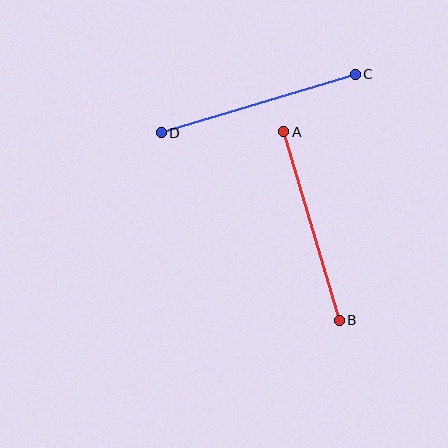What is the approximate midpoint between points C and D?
The midpoint is at approximately (258, 103) pixels.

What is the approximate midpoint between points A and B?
The midpoint is at approximately (311, 226) pixels.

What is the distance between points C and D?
The distance is approximately 203 pixels.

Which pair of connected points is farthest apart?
Points C and D are farthest apart.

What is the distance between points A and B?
The distance is approximately 196 pixels.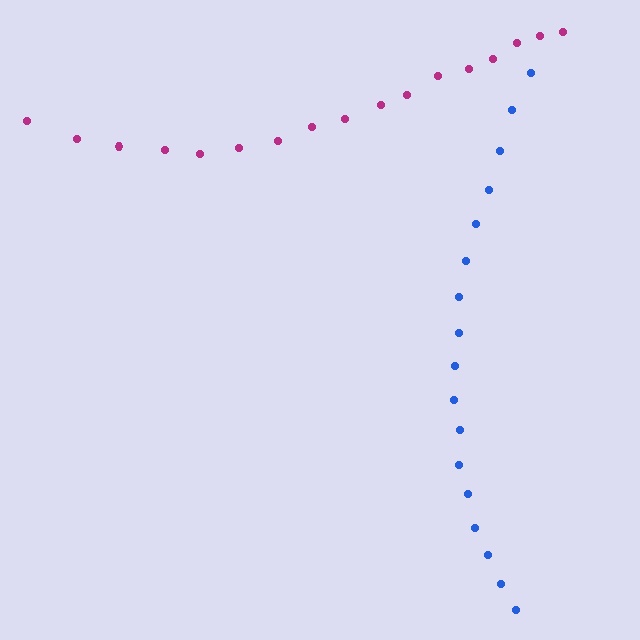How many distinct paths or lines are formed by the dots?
There are 2 distinct paths.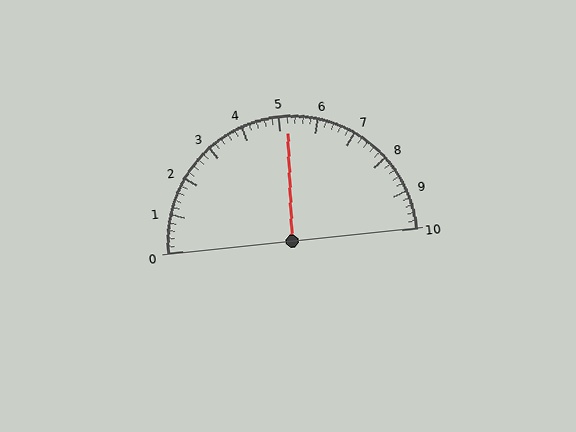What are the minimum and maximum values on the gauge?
The gauge ranges from 0 to 10.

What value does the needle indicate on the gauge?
The needle indicates approximately 5.2.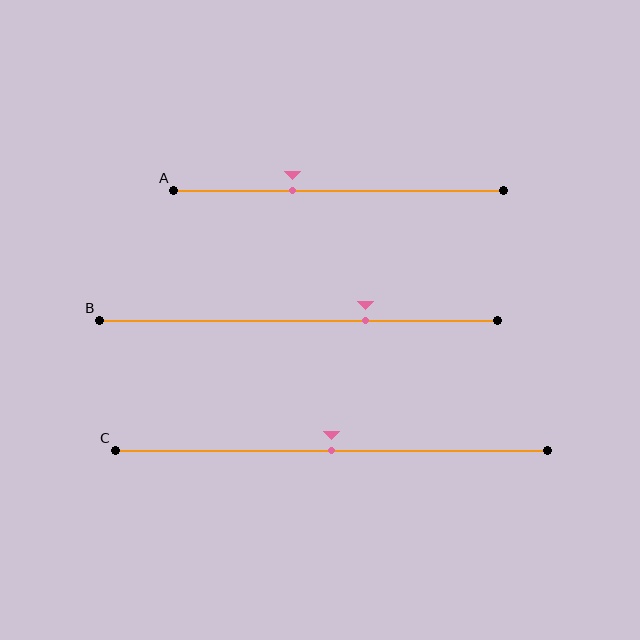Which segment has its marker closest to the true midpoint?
Segment C has its marker closest to the true midpoint.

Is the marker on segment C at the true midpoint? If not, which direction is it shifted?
Yes, the marker on segment C is at the true midpoint.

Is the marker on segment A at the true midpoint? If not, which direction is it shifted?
No, the marker on segment A is shifted to the left by about 14% of the segment length.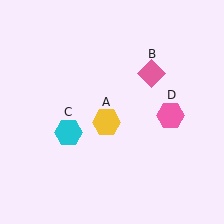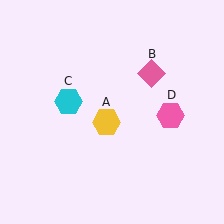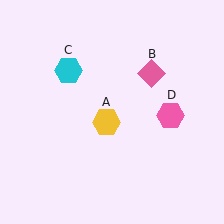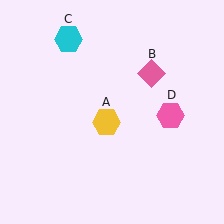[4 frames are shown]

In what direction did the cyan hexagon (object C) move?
The cyan hexagon (object C) moved up.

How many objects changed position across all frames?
1 object changed position: cyan hexagon (object C).